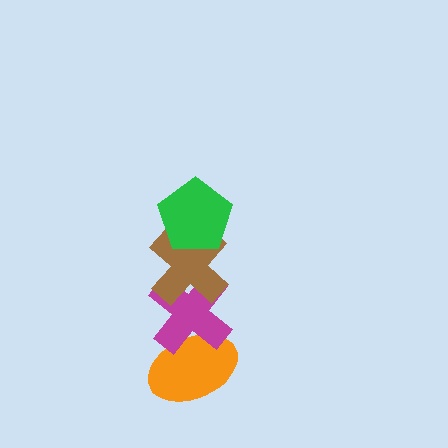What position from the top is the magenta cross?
The magenta cross is 3rd from the top.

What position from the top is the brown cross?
The brown cross is 2nd from the top.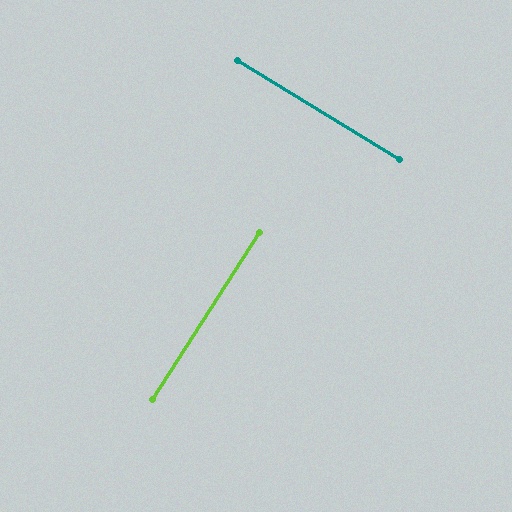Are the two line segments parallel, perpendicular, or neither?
Perpendicular — they meet at approximately 89°.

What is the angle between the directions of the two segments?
Approximately 89 degrees.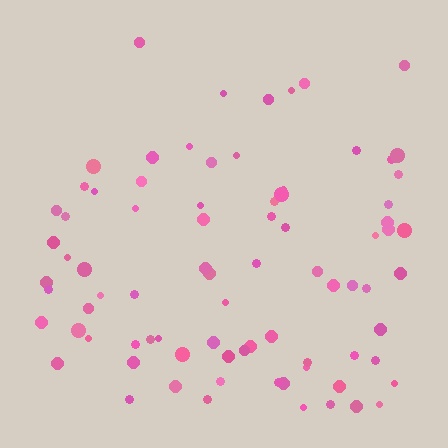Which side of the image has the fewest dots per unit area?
The top.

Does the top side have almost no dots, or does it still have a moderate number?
Still a moderate number, just noticeably fewer than the bottom.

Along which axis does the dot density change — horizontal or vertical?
Vertical.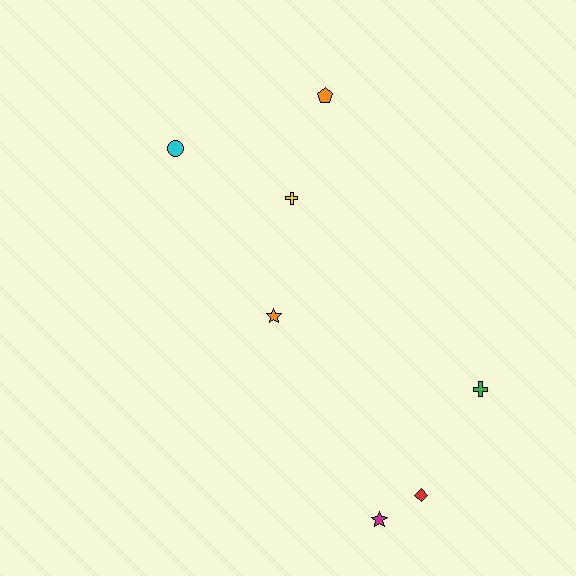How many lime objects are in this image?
There are no lime objects.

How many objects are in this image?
There are 7 objects.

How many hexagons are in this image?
There are no hexagons.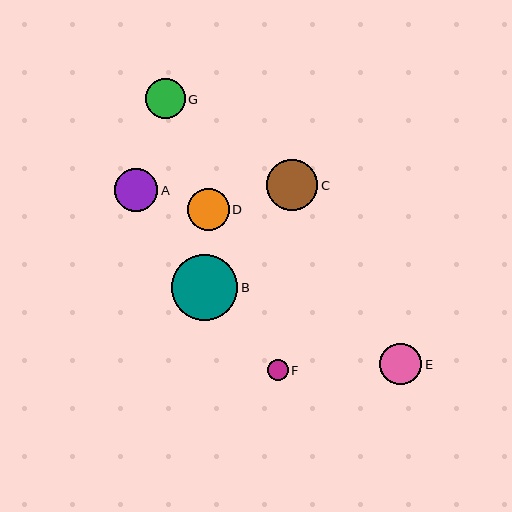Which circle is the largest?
Circle B is the largest with a size of approximately 66 pixels.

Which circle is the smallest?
Circle F is the smallest with a size of approximately 21 pixels.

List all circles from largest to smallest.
From largest to smallest: B, C, A, D, E, G, F.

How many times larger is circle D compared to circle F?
Circle D is approximately 2.0 times the size of circle F.